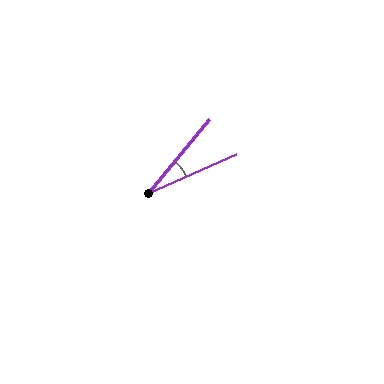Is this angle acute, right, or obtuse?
It is acute.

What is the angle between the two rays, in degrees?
Approximately 27 degrees.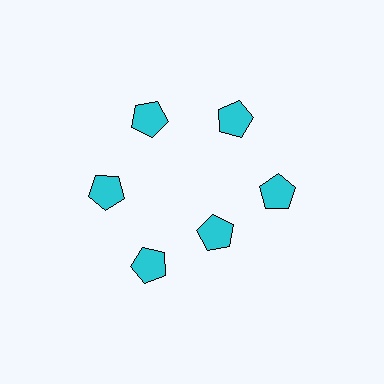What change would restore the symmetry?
The symmetry would be restored by moving it outward, back onto the ring so that all 6 pentagons sit at equal angles and equal distance from the center.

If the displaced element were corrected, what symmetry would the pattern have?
It would have 6-fold rotational symmetry — the pattern would map onto itself every 60 degrees.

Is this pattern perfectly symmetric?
No. The 6 cyan pentagons are arranged in a ring, but one element near the 5 o'clock position is pulled inward toward the center, breaking the 6-fold rotational symmetry.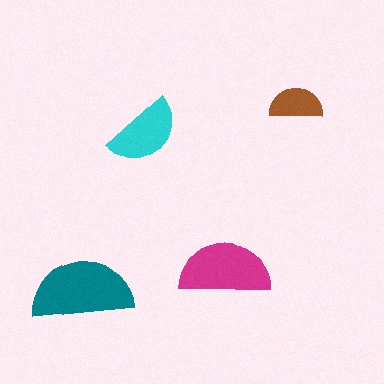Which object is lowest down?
The teal semicircle is bottommost.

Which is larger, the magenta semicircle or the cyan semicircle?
The magenta one.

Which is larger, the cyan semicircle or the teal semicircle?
The teal one.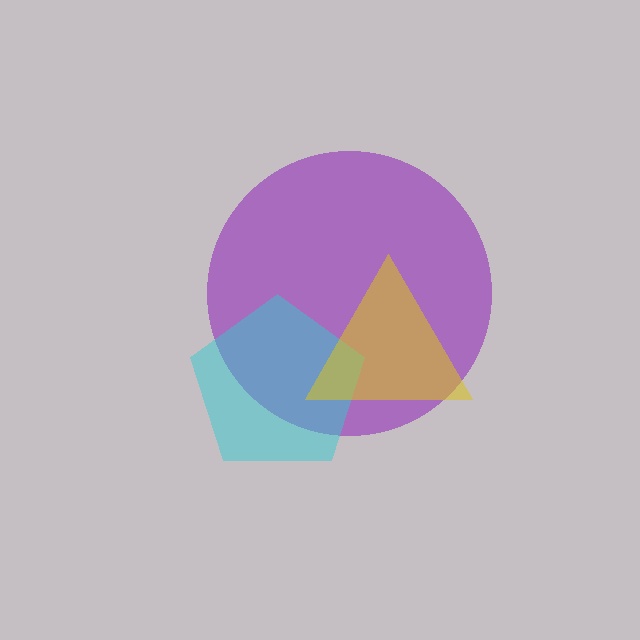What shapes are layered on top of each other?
The layered shapes are: a purple circle, a cyan pentagon, a yellow triangle.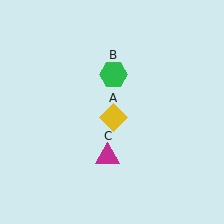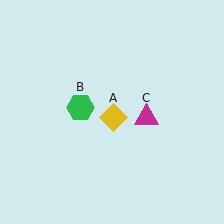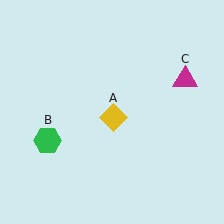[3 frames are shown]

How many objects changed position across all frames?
2 objects changed position: green hexagon (object B), magenta triangle (object C).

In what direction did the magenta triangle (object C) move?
The magenta triangle (object C) moved up and to the right.